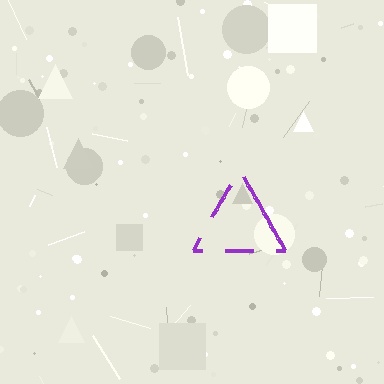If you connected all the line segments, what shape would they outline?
They would outline a triangle.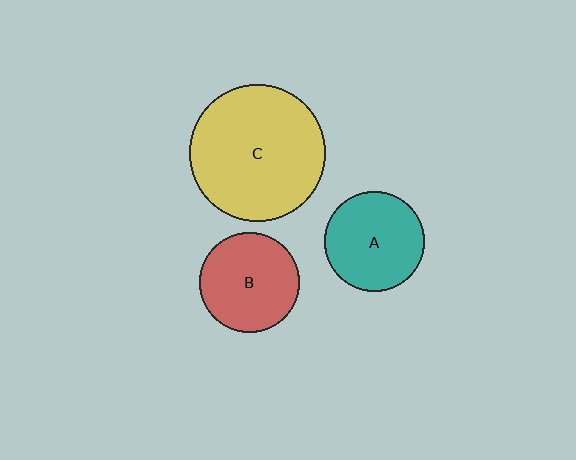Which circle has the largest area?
Circle C (yellow).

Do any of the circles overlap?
No, none of the circles overlap.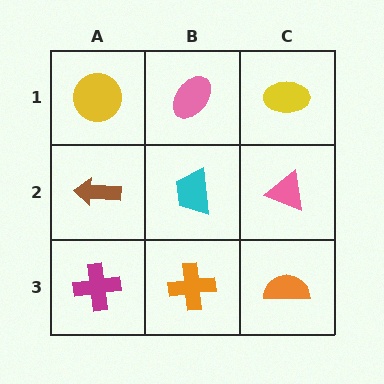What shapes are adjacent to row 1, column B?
A cyan trapezoid (row 2, column B), a yellow circle (row 1, column A), a yellow ellipse (row 1, column C).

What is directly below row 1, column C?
A pink triangle.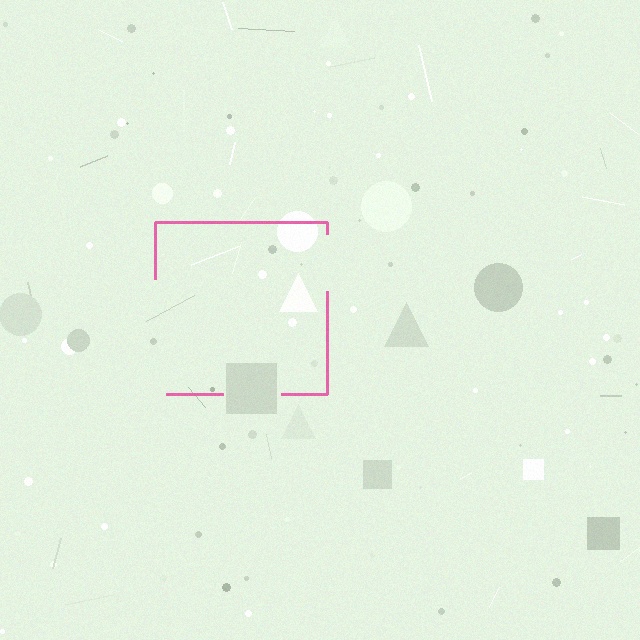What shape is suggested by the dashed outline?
The dashed outline suggests a square.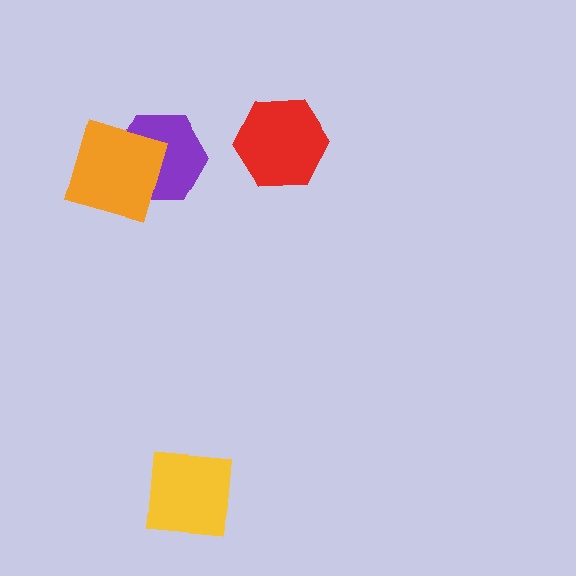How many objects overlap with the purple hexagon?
1 object overlaps with the purple hexagon.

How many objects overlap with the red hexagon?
0 objects overlap with the red hexagon.